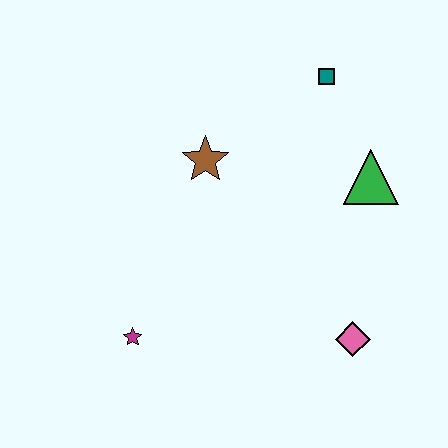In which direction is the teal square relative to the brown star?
The teal square is to the right of the brown star.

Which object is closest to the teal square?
The green triangle is closest to the teal square.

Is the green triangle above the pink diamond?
Yes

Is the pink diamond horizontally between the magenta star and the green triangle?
Yes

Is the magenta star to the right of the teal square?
No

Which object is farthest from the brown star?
The pink diamond is farthest from the brown star.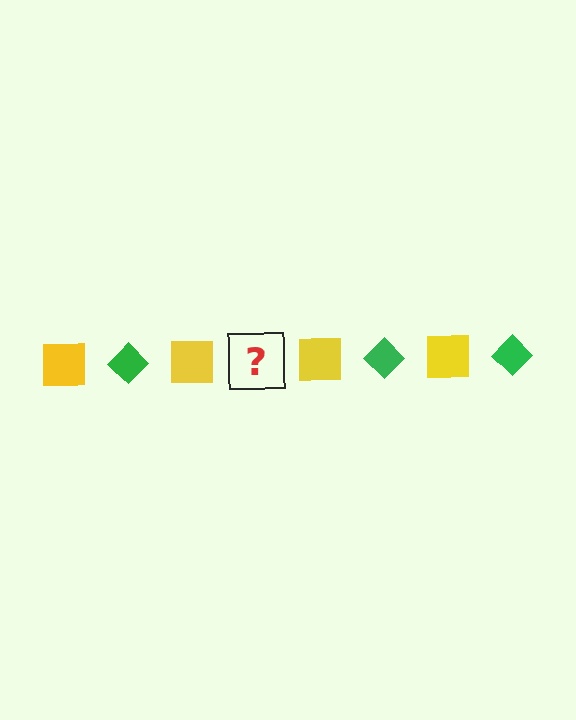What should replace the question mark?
The question mark should be replaced with a green diamond.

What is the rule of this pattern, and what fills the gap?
The rule is that the pattern alternates between yellow square and green diamond. The gap should be filled with a green diamond.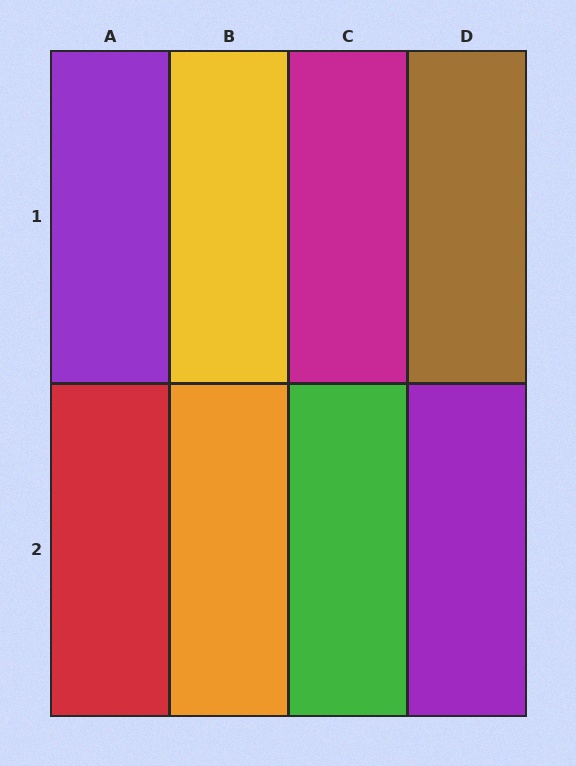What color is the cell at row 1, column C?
Magenta.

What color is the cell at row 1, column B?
Yellow.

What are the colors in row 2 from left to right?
Red, orange, green, purple.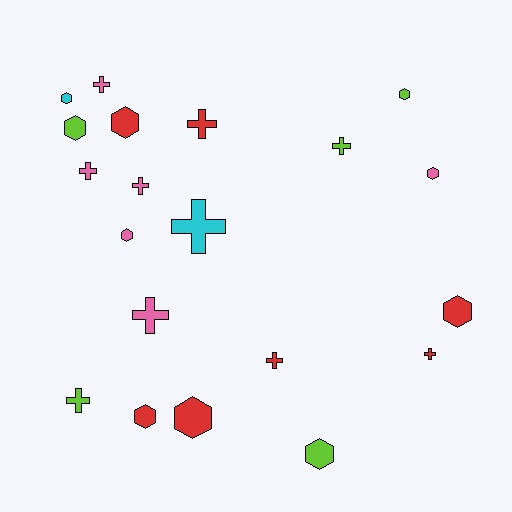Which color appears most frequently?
Red, with 7 objects.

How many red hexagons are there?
There are 4 red hexagons.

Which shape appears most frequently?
Cross, with 10 objects.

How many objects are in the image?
There are 20 objects.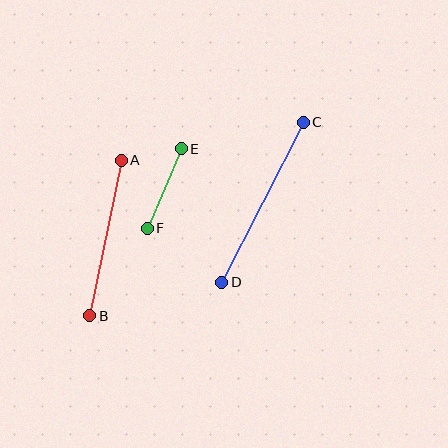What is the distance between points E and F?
The distance is approximately 86 pixels.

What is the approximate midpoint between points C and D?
The midpoint is at approximately (262, 202) pixels.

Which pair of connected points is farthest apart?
Points C and D are farthest apart.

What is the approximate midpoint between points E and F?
The midpoint is at approximately (164, 188) pixels.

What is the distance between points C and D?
The distance is approximately 179 pixels.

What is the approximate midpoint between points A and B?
The midpoint is at approximately (106, 238) pixels.